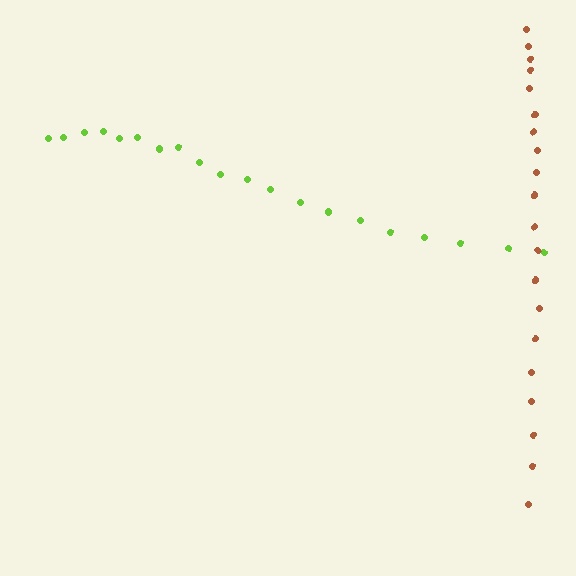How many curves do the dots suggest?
There are 2 distinct paths.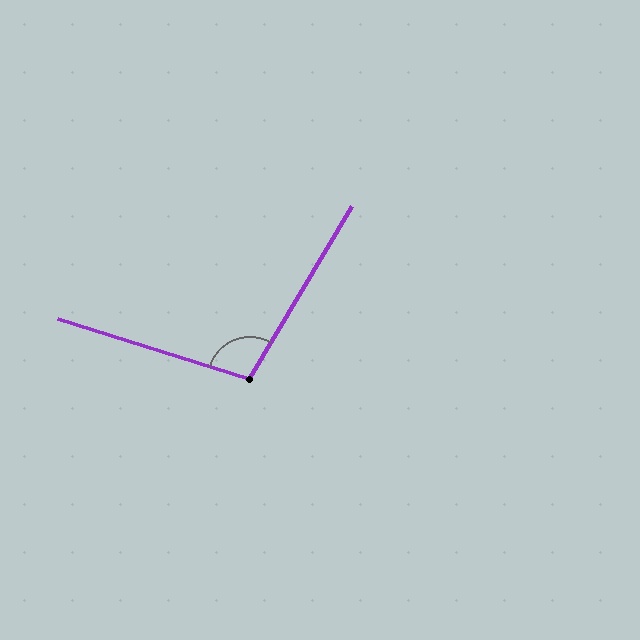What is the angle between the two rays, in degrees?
Approximately 103 degrees.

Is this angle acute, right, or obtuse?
It is obtuse.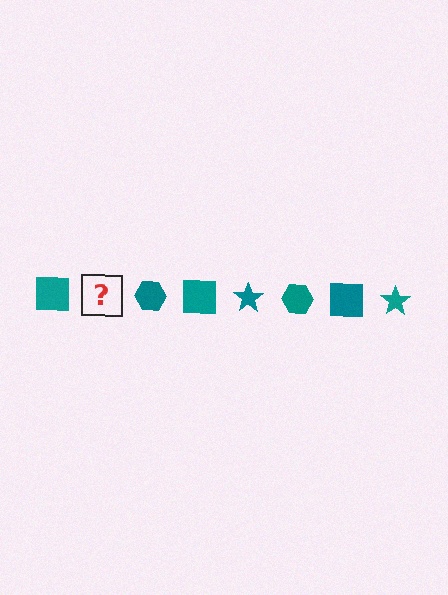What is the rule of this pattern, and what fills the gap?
The rule is that the pattern cycles through square, star, hexagon shapes in teal. The gap should be filled with a teal star.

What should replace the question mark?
The question mark should be replaced with a teal star.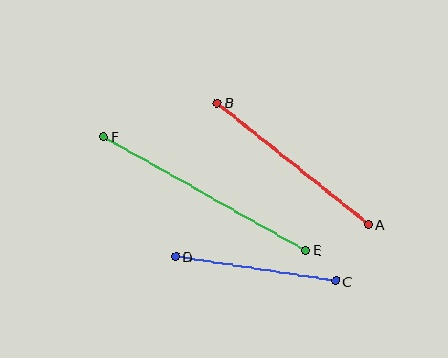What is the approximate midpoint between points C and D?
The midpoint is at approximately (256, 269) pixels.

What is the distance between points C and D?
The distance is approximately 162 pixels.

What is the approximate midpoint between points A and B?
The midpoint is at approximately (293, 164) pixels.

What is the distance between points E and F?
The distance is approximately 231 pixels.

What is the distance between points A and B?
The distance is approximately 194 pixels.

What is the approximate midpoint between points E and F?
The midpoint is at approximately (205, 193) pixels.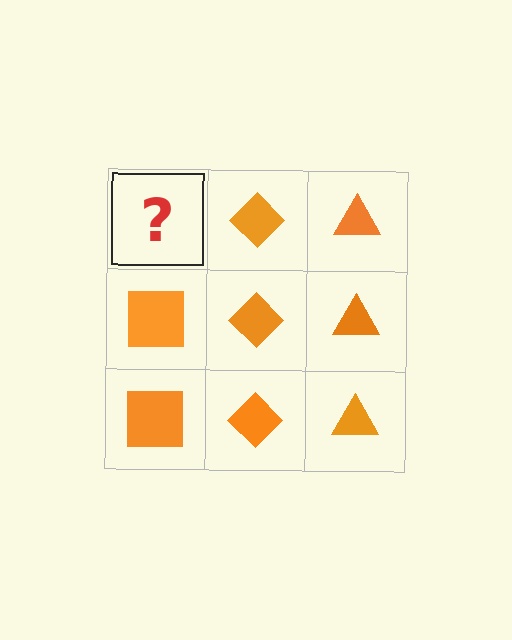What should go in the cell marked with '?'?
The missing cell should contain an orange square.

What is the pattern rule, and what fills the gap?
The rule is that each column has a consistent shape. The gap should be filled with an orange square.